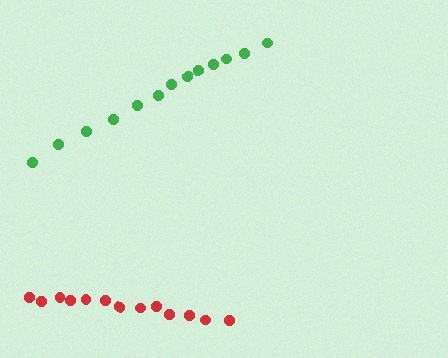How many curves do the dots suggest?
There are 2 distinct paths.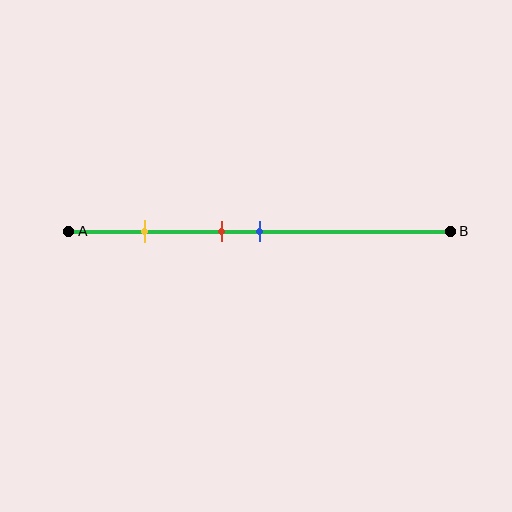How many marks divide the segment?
There are 3 marks dividing the segment.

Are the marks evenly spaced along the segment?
No, the marks are not evenly spaced.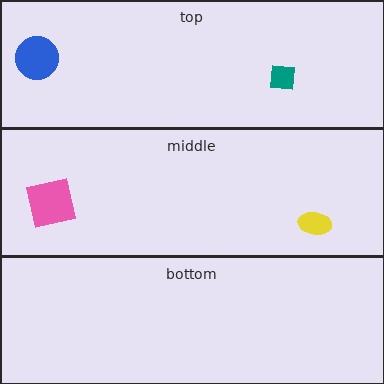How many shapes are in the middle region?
2.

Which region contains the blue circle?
The top region.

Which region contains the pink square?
The middle region.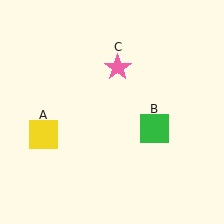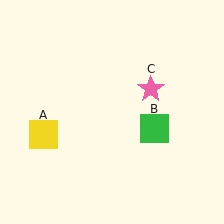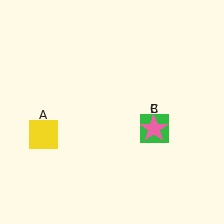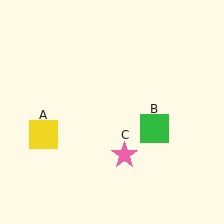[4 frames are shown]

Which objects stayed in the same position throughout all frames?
Yellow square (object A) and green square (object B) remained stationary.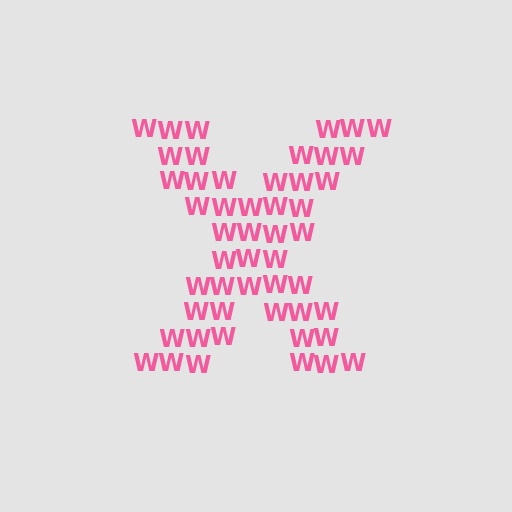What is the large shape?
The large shape is the letter X.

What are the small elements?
The small elements are letter W's.